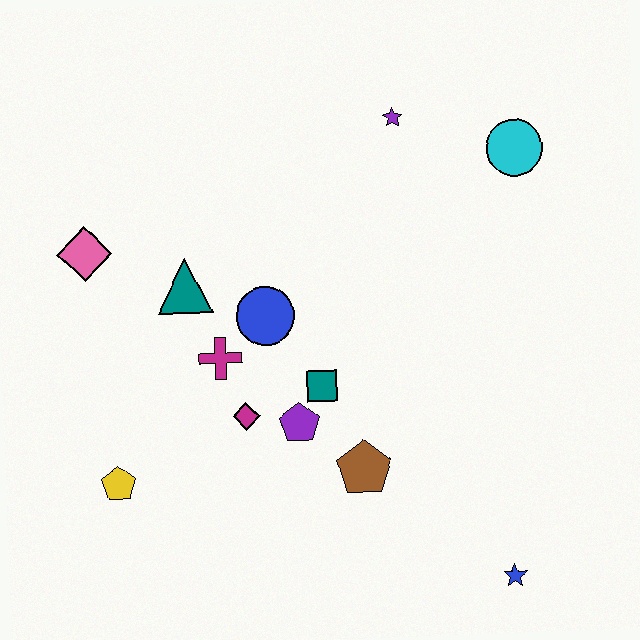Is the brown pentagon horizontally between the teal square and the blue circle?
No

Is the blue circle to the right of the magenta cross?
Yes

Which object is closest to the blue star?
The brown pentagon is closest to the blue star.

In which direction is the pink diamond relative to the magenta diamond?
The pink diamond is above the magenta diamond.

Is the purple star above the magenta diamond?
Yes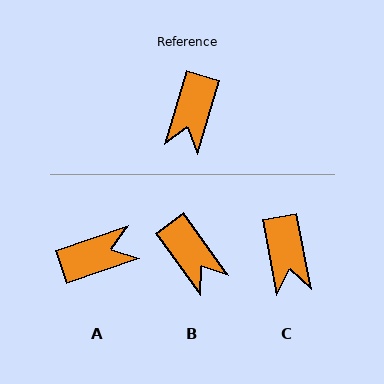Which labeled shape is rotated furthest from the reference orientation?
A, about 126 degrees away.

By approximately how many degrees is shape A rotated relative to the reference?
Approximately 126 degrees counter-clockwise.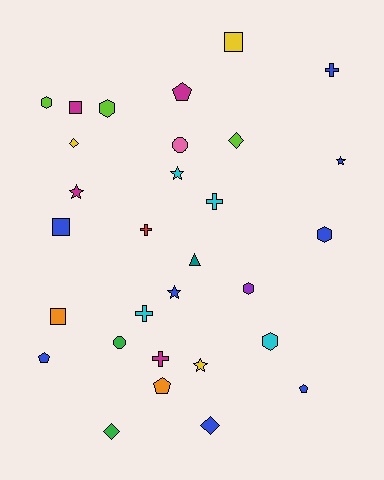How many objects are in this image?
There are 30 objects.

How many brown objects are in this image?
There are no brown objects.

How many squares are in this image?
There are 4 squares.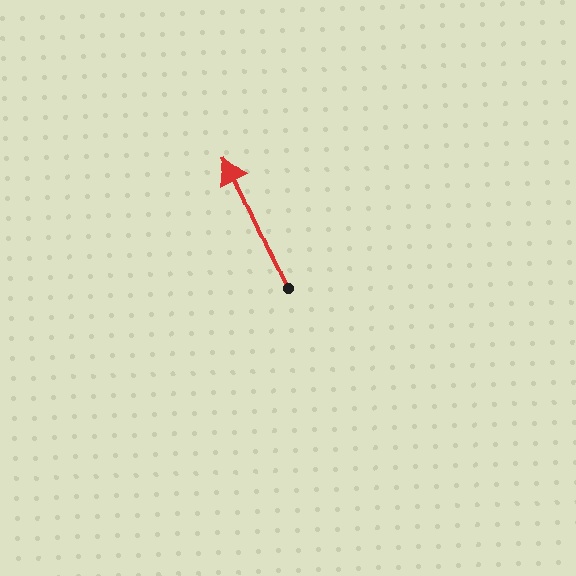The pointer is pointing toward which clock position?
Roughly 11 o'clock.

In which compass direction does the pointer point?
Northwest.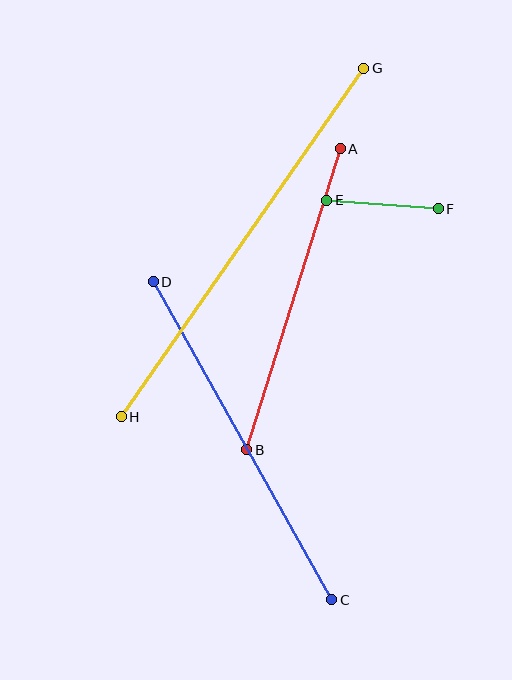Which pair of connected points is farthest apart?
Points G and H are farthest apart.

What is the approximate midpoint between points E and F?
The midpoint is at approximately (382, 204) pixels.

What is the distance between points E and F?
The distance is approximately 112 pixels.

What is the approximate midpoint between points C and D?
The midpoint is at approximately (242, 441) pixels.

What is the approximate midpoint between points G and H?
The midpoint is at approximately (242, 243) pixels.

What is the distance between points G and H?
The distance is approximately 424 pixels.